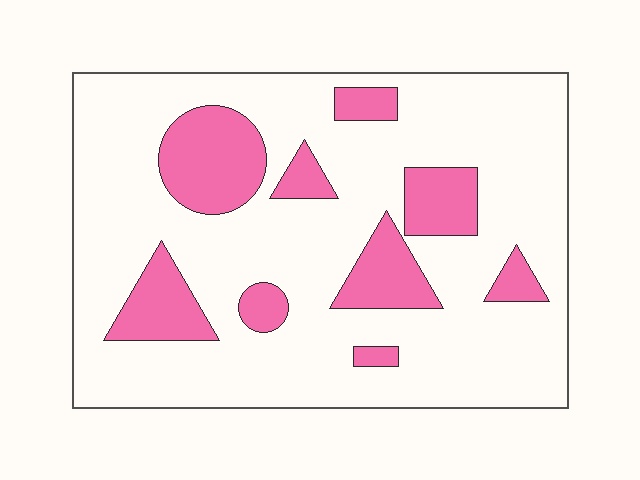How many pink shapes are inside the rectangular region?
9.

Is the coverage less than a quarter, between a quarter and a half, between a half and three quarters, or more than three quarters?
Less than a quarter.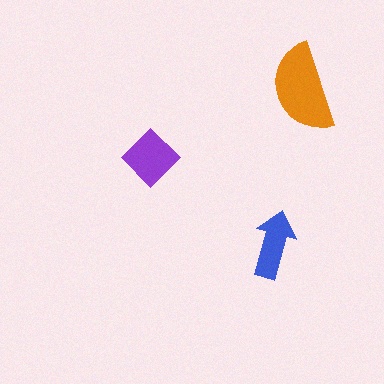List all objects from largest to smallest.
The orange semicircle, the purple diamond, the blue arrow.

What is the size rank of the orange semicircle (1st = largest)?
1st.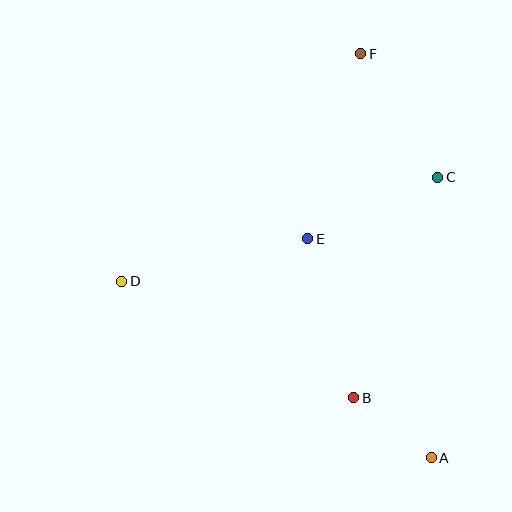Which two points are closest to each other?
Points A and B are closest to each other.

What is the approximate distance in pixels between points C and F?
The distance between C and F is approximately 146 pixels.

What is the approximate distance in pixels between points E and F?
The distance between E and F is approximately 192 pixels.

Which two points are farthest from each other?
Points A and F are farthest from each other.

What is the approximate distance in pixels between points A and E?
The distance between A and E is approximately 252 pixels.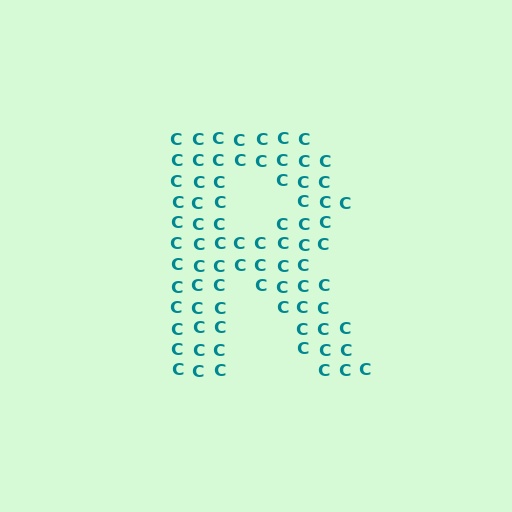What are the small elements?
The small elements are letter C's.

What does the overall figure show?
The overall figure shows the letter R.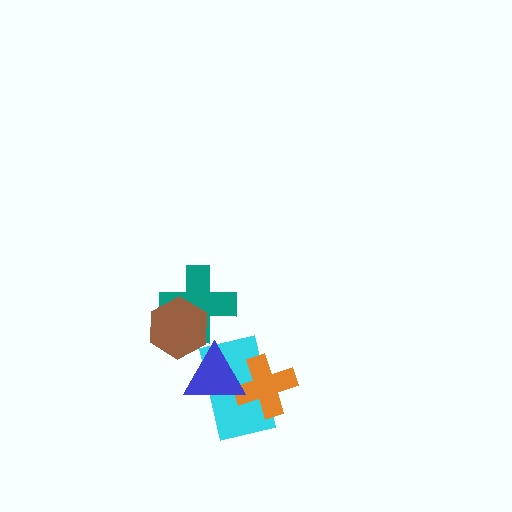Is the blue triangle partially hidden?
Yes, it is partially covered by another shape.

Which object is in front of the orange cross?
The blue triangle is in front of the orange cross.